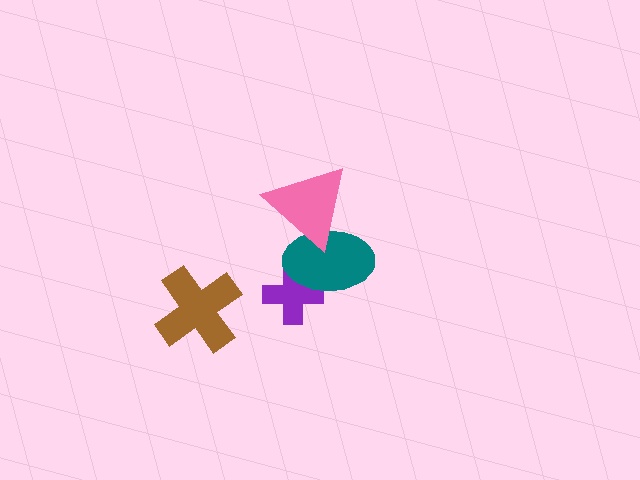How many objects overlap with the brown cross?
0 objects overlap with the brown cross.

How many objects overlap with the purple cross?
1 object overlaps with the purple cross.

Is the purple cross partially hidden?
Yes, it is partially covered by another shape.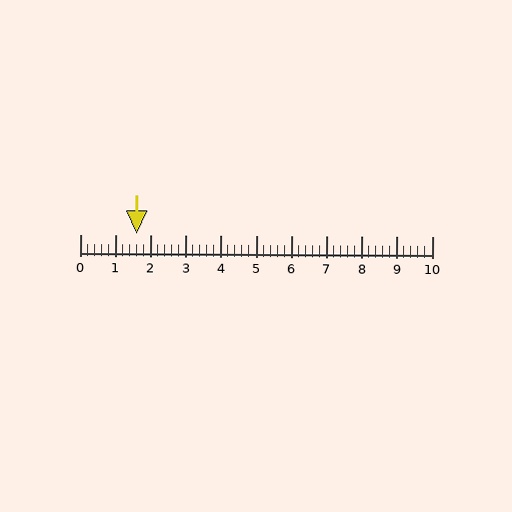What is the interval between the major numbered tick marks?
The major tick marks are spaced 1 units apart.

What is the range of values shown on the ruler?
The ruler shows values from 0 to 10.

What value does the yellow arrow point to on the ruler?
The yellow arrow points to approximately 1.6.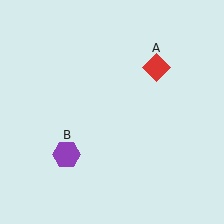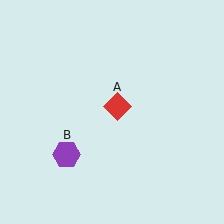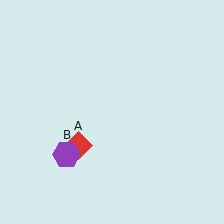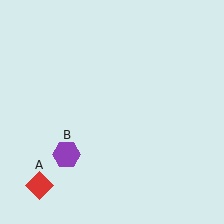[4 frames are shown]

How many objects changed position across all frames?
1 object changed position: red diamond (object A).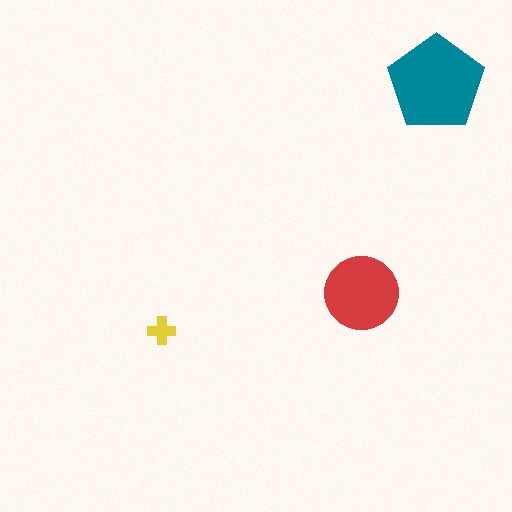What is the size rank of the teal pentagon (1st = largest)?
1st.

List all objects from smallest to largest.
The yellow cross, the red circle, the teal pentagon.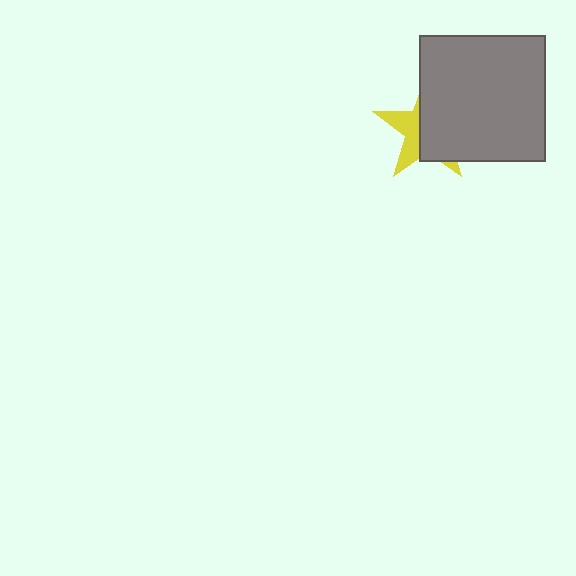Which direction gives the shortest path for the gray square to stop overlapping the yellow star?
Moving right gives the shortest separation.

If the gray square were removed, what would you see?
You would see the complete yellow star.